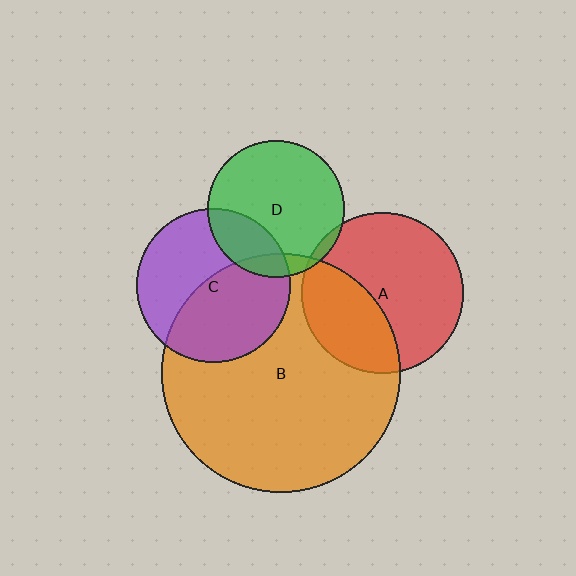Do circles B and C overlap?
Yes.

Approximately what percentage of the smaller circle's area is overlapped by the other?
Approximately 50%.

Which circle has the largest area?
Circle B (orange).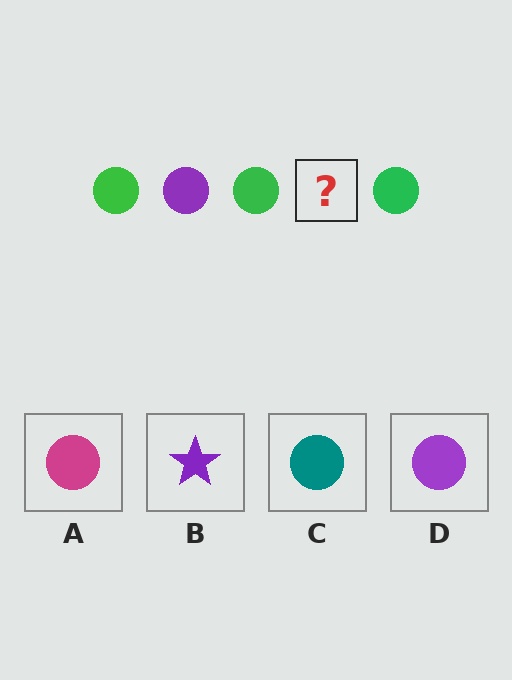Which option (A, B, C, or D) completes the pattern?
D.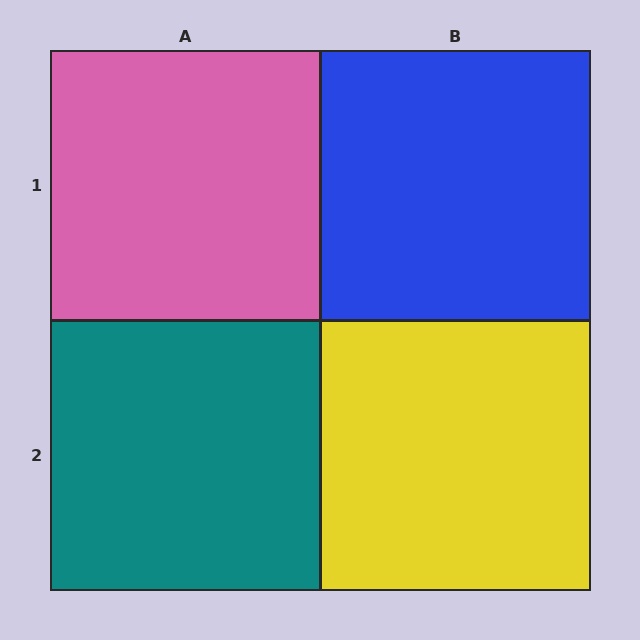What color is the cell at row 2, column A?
Teal.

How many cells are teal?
1 cell is teal.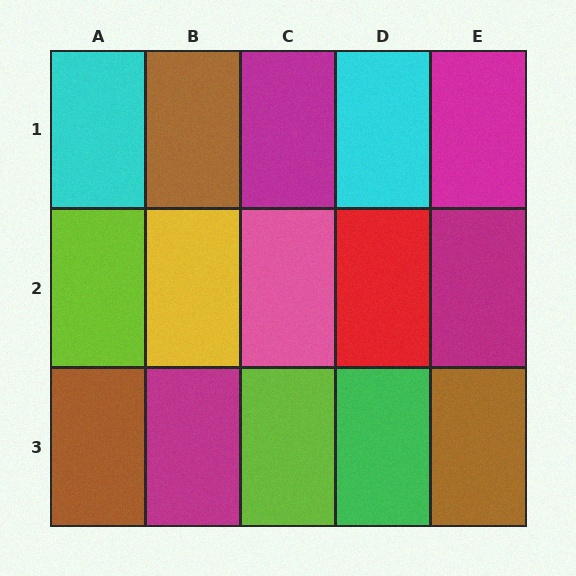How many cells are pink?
1 cell is pink.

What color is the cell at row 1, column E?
Magenta.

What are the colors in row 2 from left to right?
Lime, yellow, pink, red, magenta.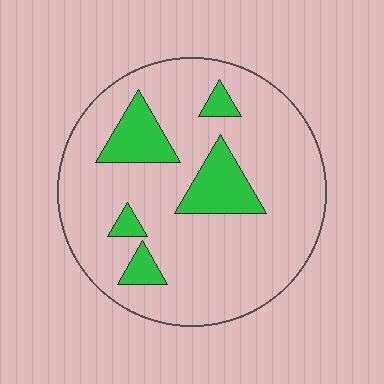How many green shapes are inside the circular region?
5.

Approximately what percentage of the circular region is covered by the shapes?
Approximately 15%.